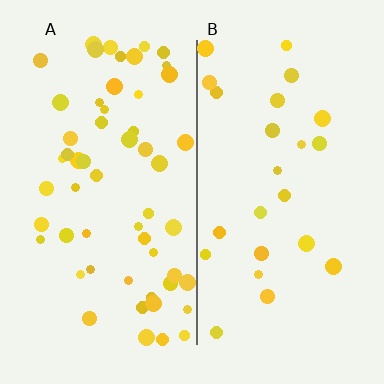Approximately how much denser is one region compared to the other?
Approximately 2.4× — region A over region B.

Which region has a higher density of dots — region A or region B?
A (the left).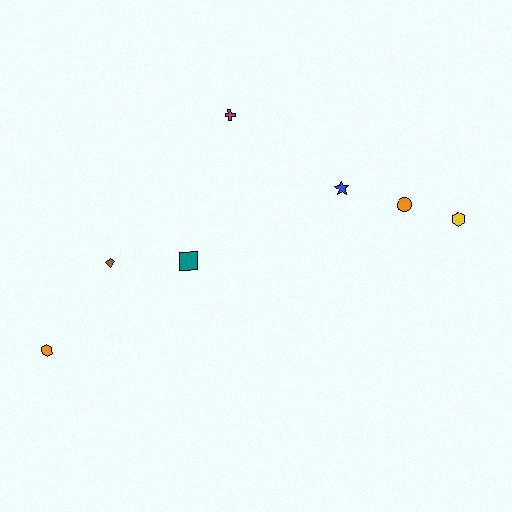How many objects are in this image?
There are 7 objects.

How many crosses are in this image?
There is 1 cross.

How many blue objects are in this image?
There is 1 blue object.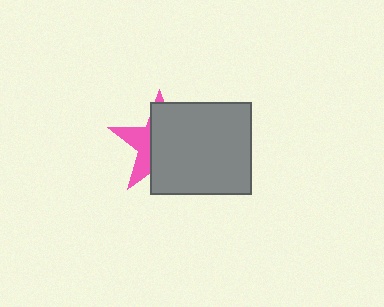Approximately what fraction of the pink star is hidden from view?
Roughly 67% of the pink star is hidden behind the gray rectangle.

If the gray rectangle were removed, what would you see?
You would see the complete pink star.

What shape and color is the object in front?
The object in front is a gray rectangle.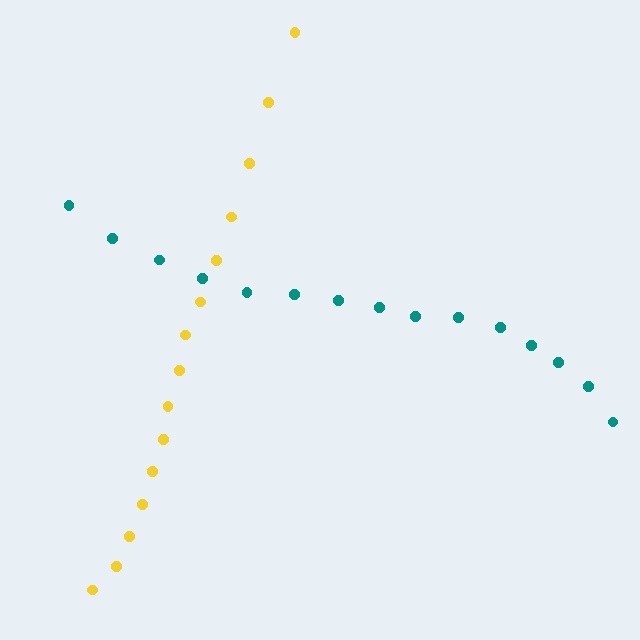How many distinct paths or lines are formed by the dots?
There are 2 distinct paths.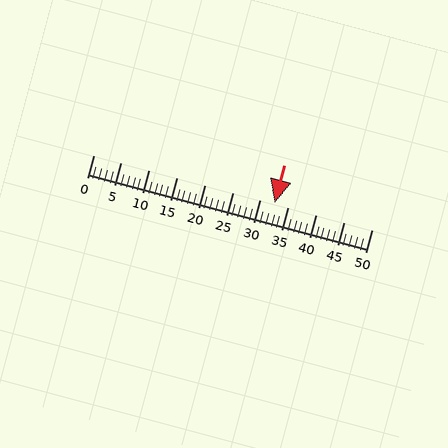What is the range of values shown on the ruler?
The ruler shows values from 0 to 50.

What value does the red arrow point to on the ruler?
The red arrow points to approximately 32.